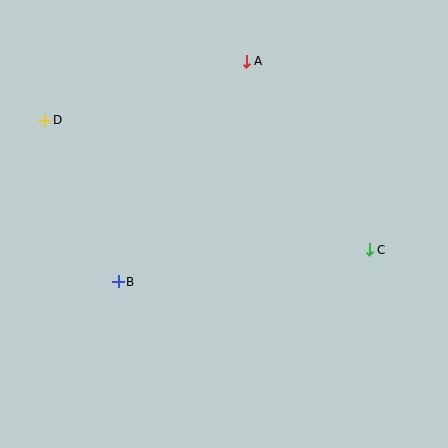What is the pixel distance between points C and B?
The distance between C and B is 253 pixels.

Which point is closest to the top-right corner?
Point A is closest to the top-right corner.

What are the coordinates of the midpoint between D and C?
The midpoint between D and C is at (207, 185).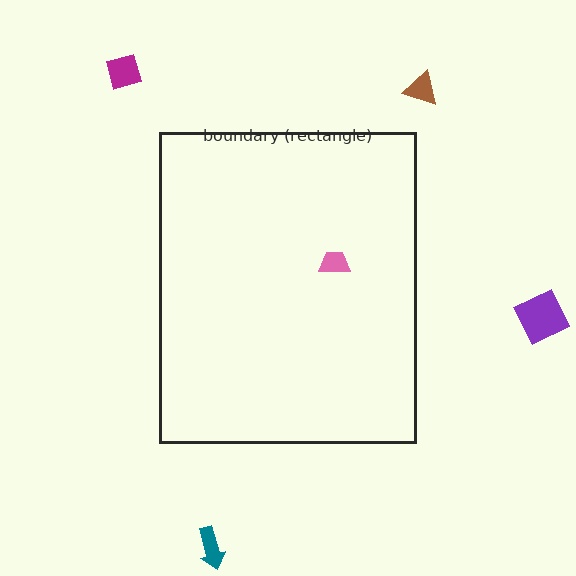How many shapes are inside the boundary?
1 inside, 4 outside.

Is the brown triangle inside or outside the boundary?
Outside.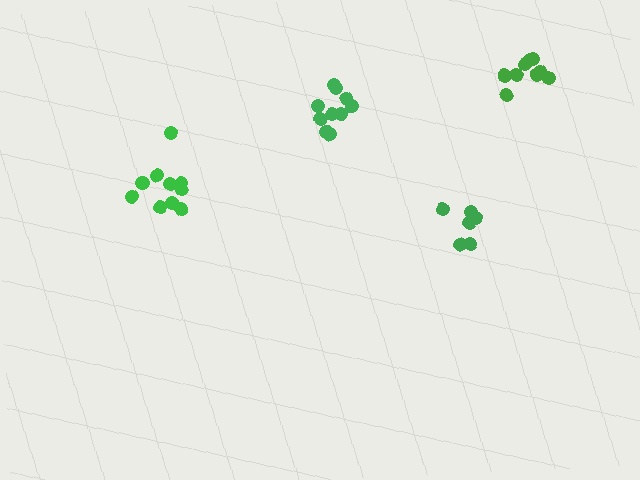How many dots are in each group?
Group 1: 6 dots, Group 2: 10 dots, Group 3: 9 dots, Group 4: 10 dots (35 total).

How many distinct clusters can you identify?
There are 4 distinct clusters.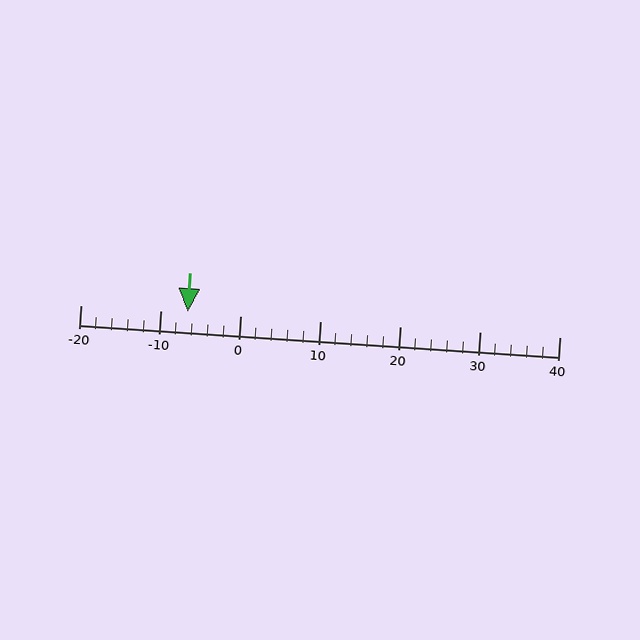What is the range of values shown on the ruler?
The ruler shows values from -20 to 40.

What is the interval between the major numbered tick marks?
The major tick marks are spaced 10 units apart.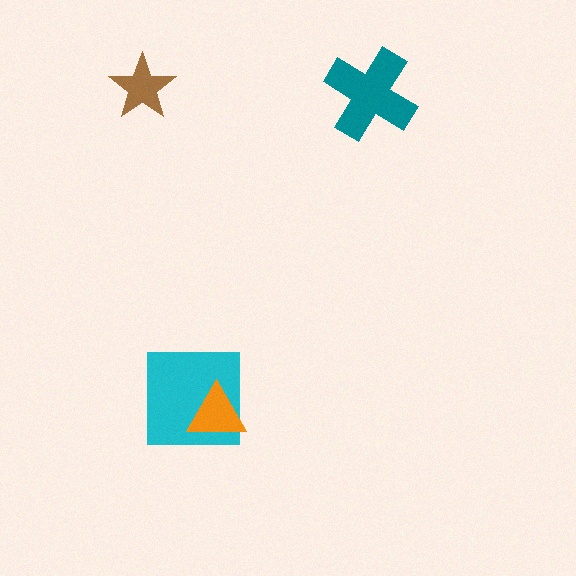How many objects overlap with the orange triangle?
1 object overlaps with the orange triangle.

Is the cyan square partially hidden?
Yes, it is partially covered by another shape.